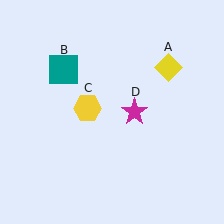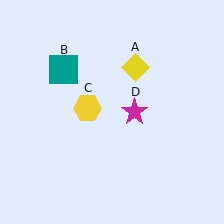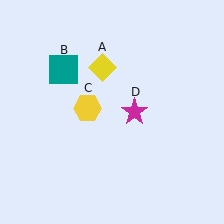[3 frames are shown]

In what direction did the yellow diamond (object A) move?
The yellow diamond (object A) moved left.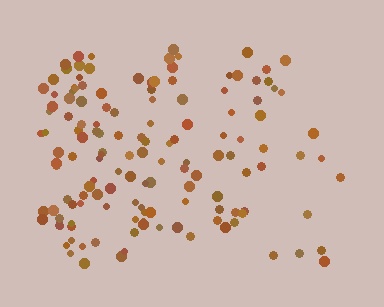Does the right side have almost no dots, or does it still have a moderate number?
Still a moderate number, just noticeably fewer than the left.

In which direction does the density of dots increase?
From right to left, with the left side densest.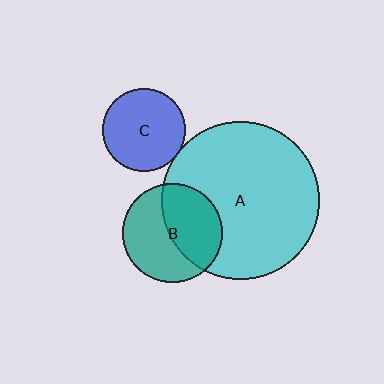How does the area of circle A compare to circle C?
Approximately 3.6 times.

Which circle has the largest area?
Circle A (cyan).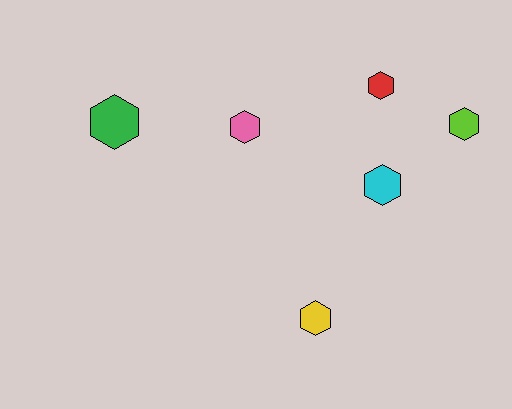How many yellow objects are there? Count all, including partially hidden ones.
There is 1 yellow object.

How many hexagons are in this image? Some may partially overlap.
There are 6 hexagons.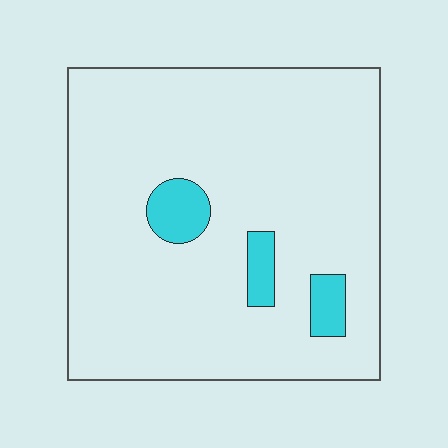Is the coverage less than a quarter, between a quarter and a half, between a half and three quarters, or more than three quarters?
Less than a quarter.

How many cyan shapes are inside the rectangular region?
3.